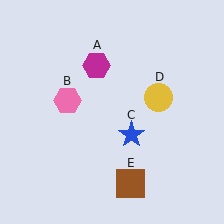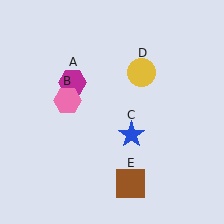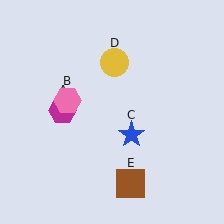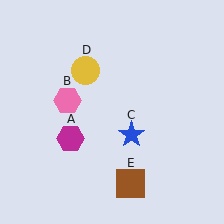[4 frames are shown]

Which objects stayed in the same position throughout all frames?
Pink hexagon (object B) and blue star (object C) and brown square (object E) remained stationary.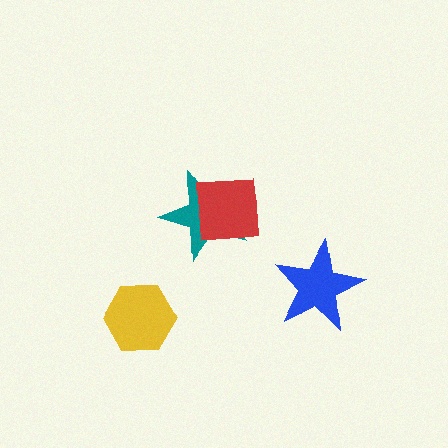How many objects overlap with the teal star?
1 object overlaps with the teal star.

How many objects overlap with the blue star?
0 objects overlap with the blue star.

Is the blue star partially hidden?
No, no other shape covers it.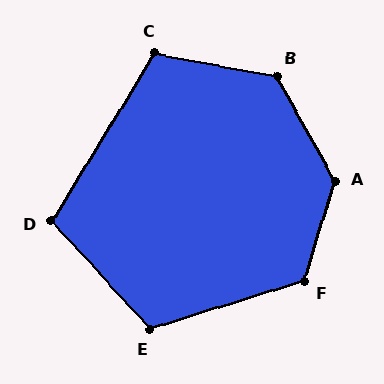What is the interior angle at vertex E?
Approximately 115 degrees (obtuse).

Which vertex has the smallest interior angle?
D, at approximately 106 degrees.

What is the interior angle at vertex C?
Approximately 111 degrees (obtuse).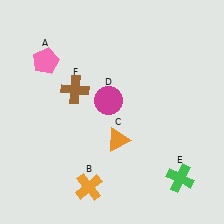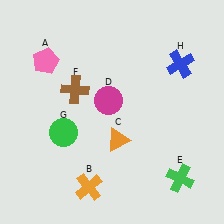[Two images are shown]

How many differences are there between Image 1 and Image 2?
There are 2 differences between the two images.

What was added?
A green circle (G), a blue cross (H) were added in Image 2.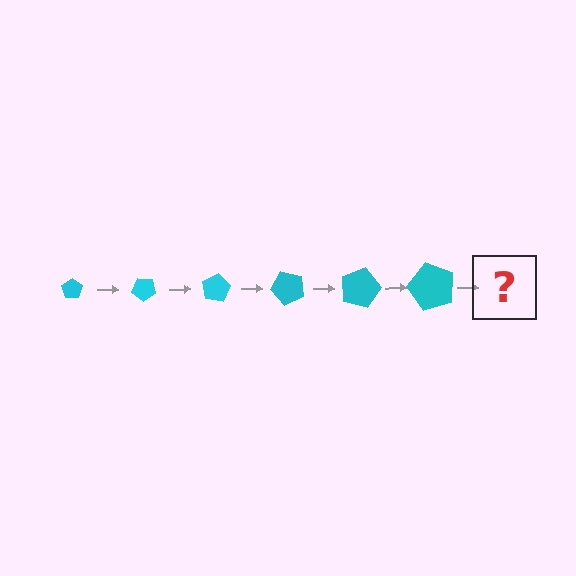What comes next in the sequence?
The next element should be a pentagon, larger than the previous one and rotated 240 degrees from the start.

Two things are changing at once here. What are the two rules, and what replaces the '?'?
The two rules are that the pentagon grows larger each step and it rotates 40 degrees each step. The '?' should be a pentagon, larger than the previous one and rotated 240 degrees from the start.